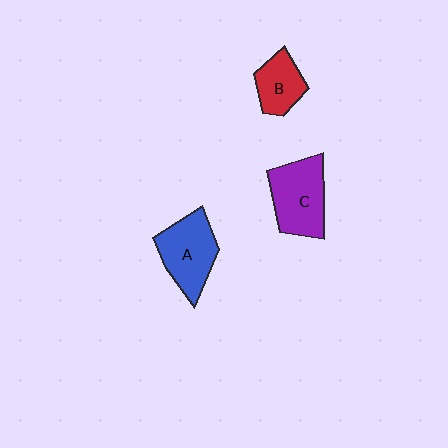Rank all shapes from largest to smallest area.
From largest to smallest: C (purple), A (blue), B (red).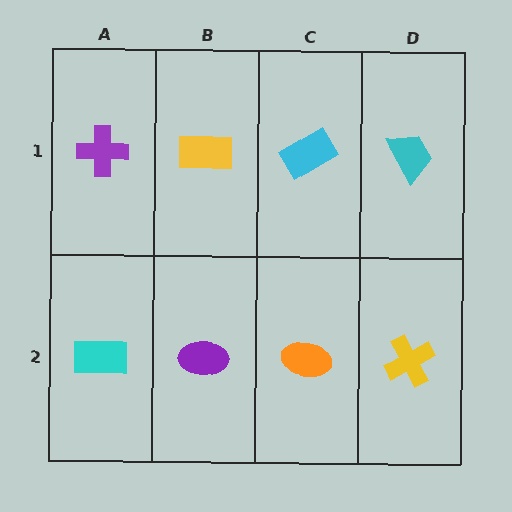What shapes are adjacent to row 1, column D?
A yellow cross (row 2, column D), a cyan rectangle (row 1, column C).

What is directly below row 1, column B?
A purple ellipse.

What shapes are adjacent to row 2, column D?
A cyan trapezoid (row 1, column D), an orange ellipse (row 2, column C).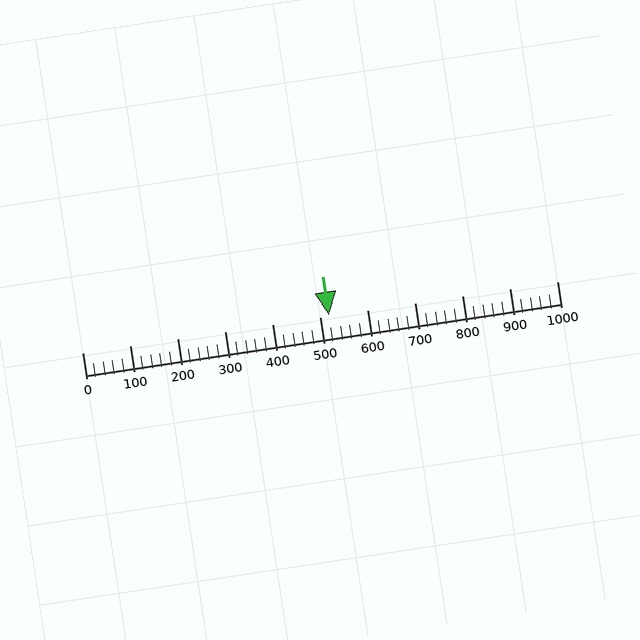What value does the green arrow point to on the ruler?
The green arrow points to approximately 519.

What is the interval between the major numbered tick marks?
The major tick marks are spaced 100 units apart.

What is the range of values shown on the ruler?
The ruler shows values from 0 to 1000.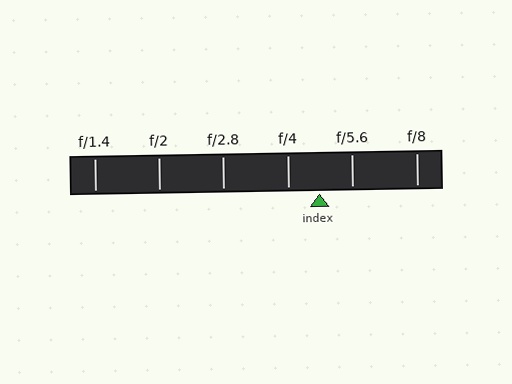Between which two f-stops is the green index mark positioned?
The index mark is between f/4 and f/5.6.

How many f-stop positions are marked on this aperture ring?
There are 6 f-stop positions marked.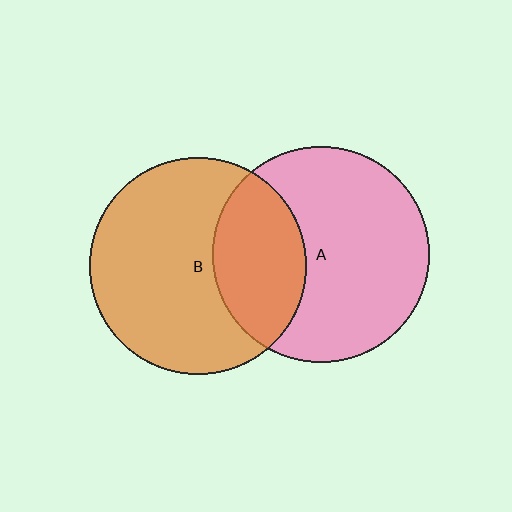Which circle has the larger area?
Circle B (orange).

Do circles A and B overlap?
Yes.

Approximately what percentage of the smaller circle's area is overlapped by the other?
Approximately 30%.